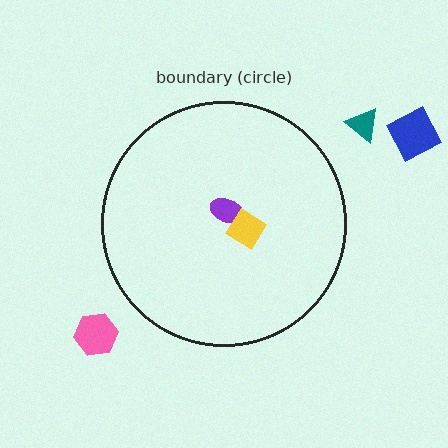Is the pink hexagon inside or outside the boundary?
Outside.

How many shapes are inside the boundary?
2 inside, 3 outside.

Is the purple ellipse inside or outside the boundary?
Inside.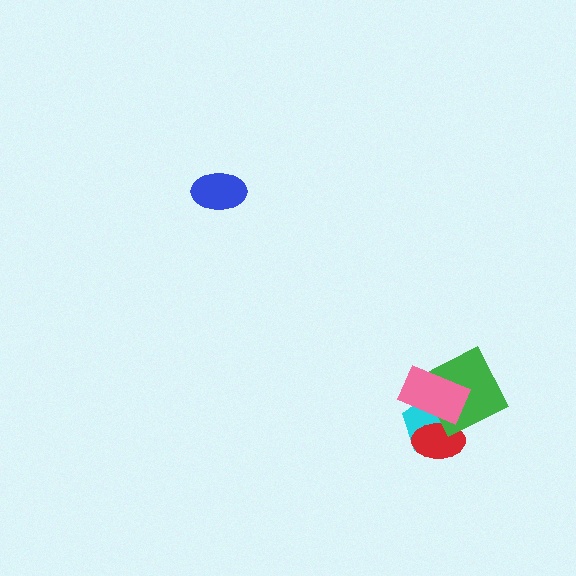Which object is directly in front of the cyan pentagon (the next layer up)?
The red ellipse is directly in front of the cyan pentagon.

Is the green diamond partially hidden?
Yes, it is partially covered by another shape.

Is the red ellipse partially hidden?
Yes, it is partially covered by another shape.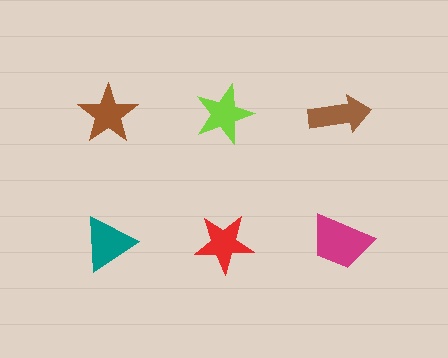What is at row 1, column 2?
A lime star.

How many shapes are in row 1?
3 shapes.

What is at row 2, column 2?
A red star.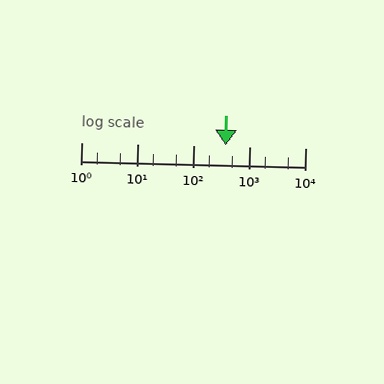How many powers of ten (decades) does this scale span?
The scale spans 4 decades, from 1 to 10000.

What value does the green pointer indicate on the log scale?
The pointer indicates approximately 380.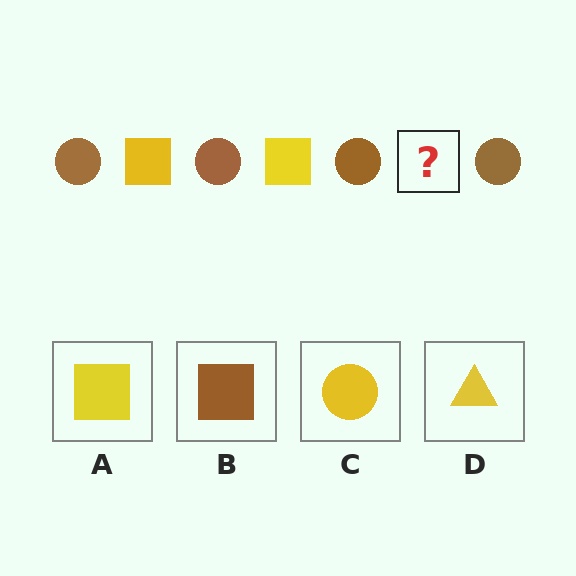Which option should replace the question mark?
Option A.